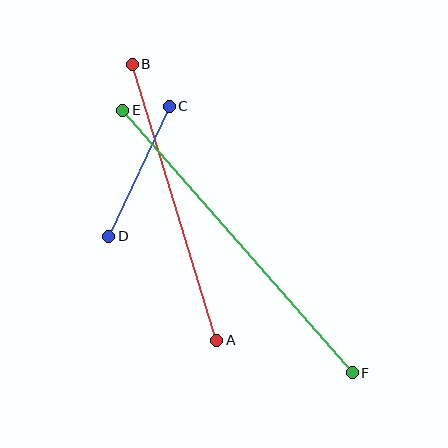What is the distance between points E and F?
The distance is approximately 349 pixels.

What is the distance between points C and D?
The distance is approximately 143 pixels.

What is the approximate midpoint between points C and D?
The midpoint is at approximately (139, 171) pixels.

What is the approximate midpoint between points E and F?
The midpoint is at approximately (238, 242) pixels.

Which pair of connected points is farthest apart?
Points E and F are farthest apart.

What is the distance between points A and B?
The distance is approximately 288 pixels.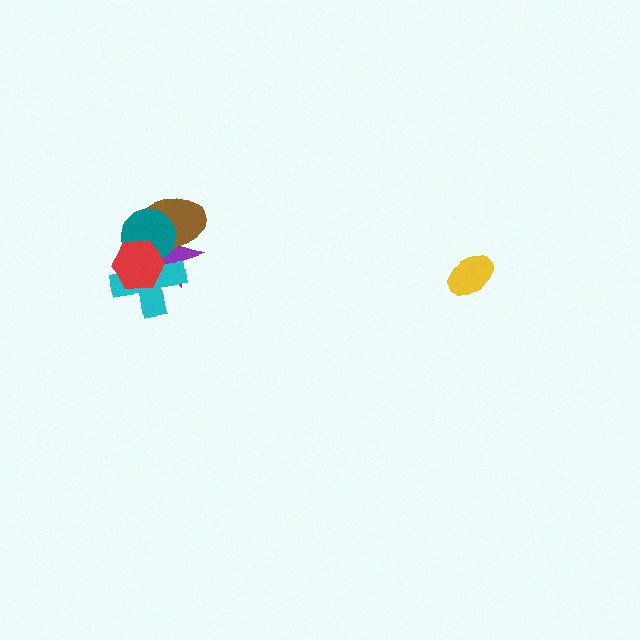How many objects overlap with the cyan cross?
4 objects overlap with the cyan cross.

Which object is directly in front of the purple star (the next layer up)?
The brown ellipse is directly in front of the purple star.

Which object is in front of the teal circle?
The red hexagon is in front of the teal circle.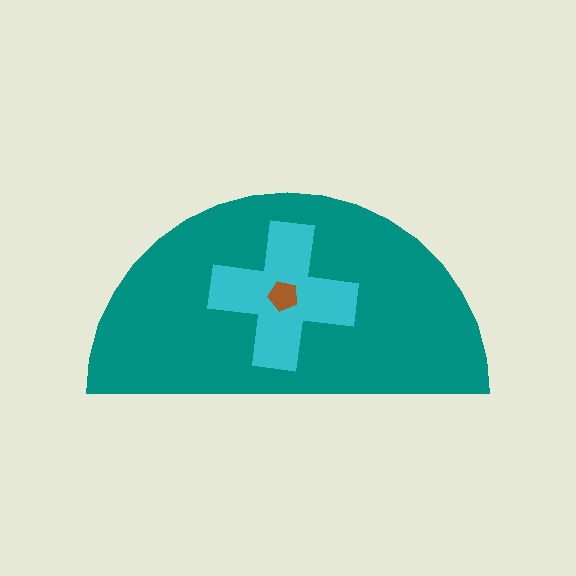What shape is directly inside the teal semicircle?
The cyan cross.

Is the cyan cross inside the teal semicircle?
Yes.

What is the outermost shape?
The teal semicircle.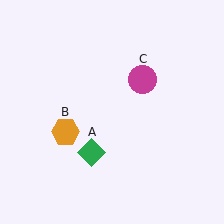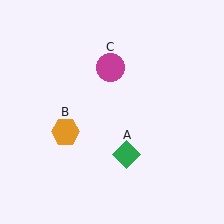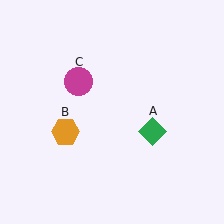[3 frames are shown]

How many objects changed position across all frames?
2 objects changed position: green diamond (object A), magenta circle (object C).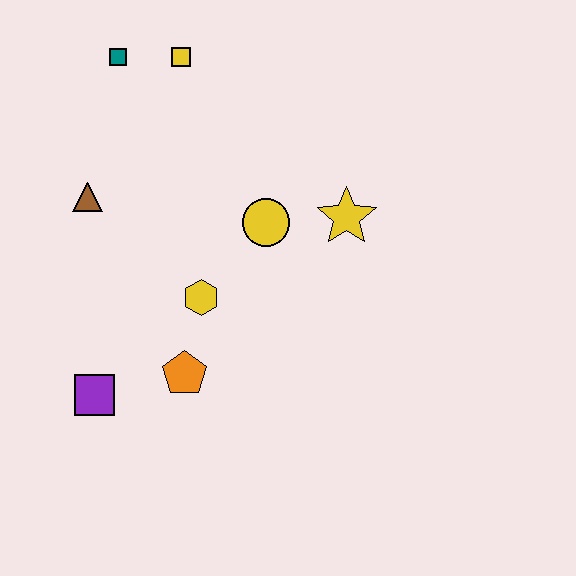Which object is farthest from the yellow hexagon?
The teal square is farthest from the yellow hexagon.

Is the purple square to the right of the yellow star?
No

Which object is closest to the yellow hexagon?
The orange pentagon is closest to the yellow hexagon.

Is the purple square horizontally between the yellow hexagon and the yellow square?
No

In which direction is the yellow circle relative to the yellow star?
The yellow circle is to the left of the yellow star.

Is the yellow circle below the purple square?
No